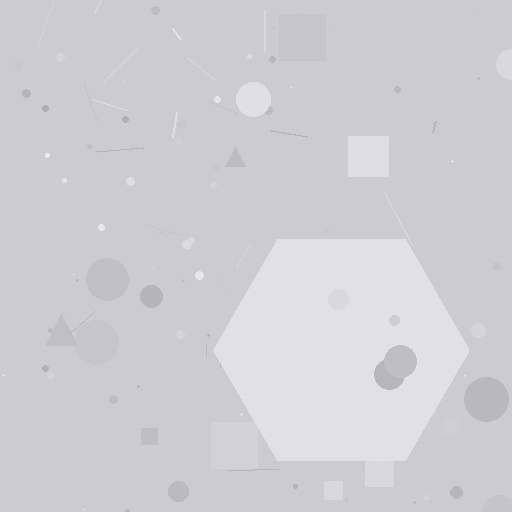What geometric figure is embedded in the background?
A hexagon is embedded in the background.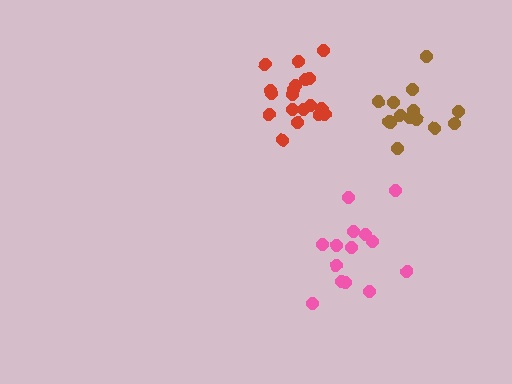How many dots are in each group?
Group 1: 20 dots, Group 2: 14 dots, Group 3: 14 dots (48 total).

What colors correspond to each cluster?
The clusters are colored: red, brown, pink.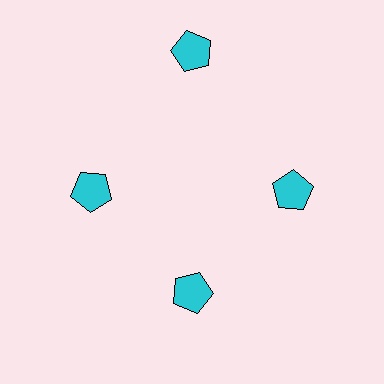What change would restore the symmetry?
The symmetry would be restored by moving it inward, back onto the ring so that all 4 pentagons sit at equal angles and equal distance from the center.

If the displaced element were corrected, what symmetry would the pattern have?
It would have 4-fold rotational symmetry — the pattern would map onto itself every 90 degrees.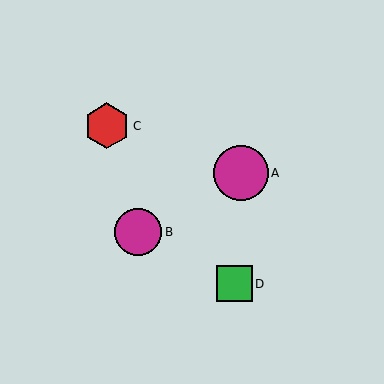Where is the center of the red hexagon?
The center of the red hexagon is at (107, 126).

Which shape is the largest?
The magenta circle (labeled A) is the largest.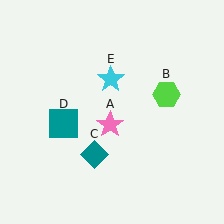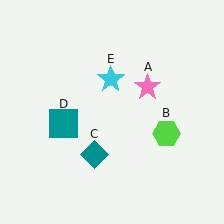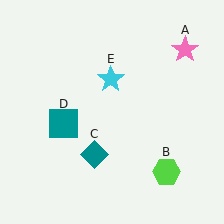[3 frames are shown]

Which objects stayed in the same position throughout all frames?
Teal diamond (object C) and teal square (object D) and cyan star (object E) remained stationary.